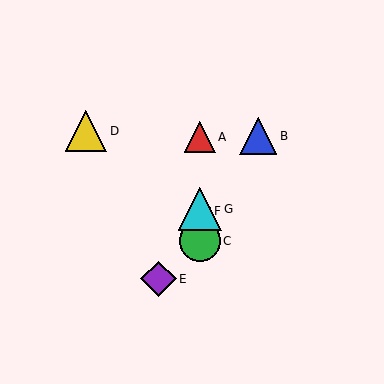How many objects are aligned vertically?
4 objects (A, C, F, G) are aligned vertically.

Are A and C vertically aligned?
Yes, both are at x≈200.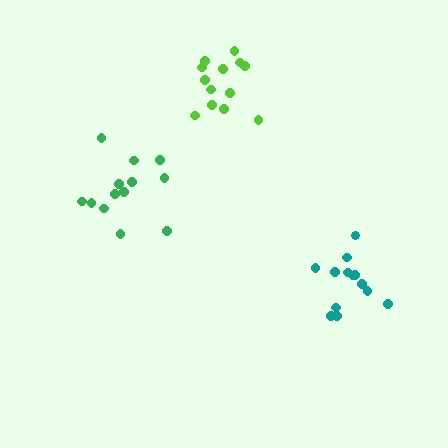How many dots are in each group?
Group 1: 13 dots, Group 2: 14 dots, Group 3: 13 dots (40 total).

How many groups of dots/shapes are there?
There are 3 groups.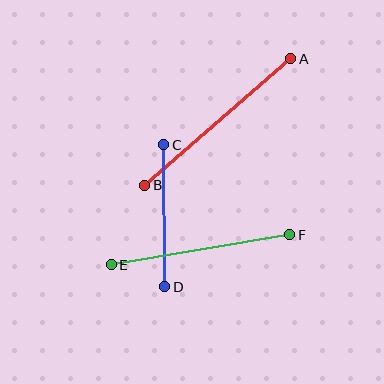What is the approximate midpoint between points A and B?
The midpoint is at approximately (218, 122) pixels.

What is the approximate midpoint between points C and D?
The midpoint is at approximately (164, 216) pixels.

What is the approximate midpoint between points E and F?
The midpoint is at approximately (200, 250) pixels.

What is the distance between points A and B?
The distance is approximately 193 pixels.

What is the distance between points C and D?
The distance is approximately 142 pixels.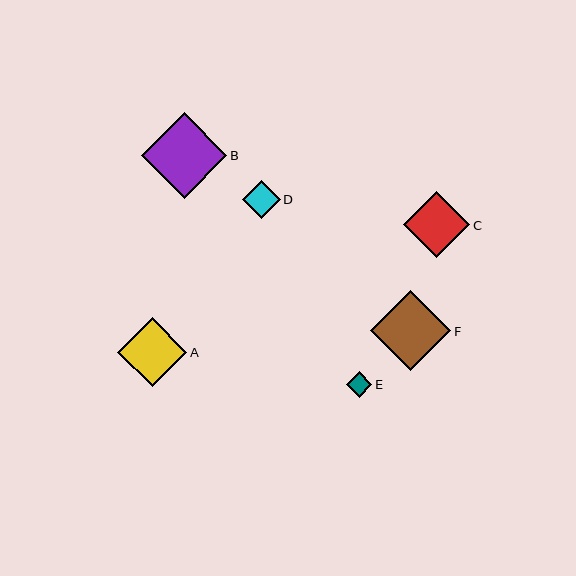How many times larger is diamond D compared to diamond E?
Diamond D is approximately 1.5 times the size of diamond E.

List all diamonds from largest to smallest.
From largest to smallest: B, F, A, C, D, E.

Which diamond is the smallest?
Diamond E is the smallest with a size of approximately 25 pixels.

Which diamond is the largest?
Diamond B is the largest with a size of approximately 85 pixels.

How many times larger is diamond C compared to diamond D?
Diamond C is approximately 1.7 times the size of diamond D.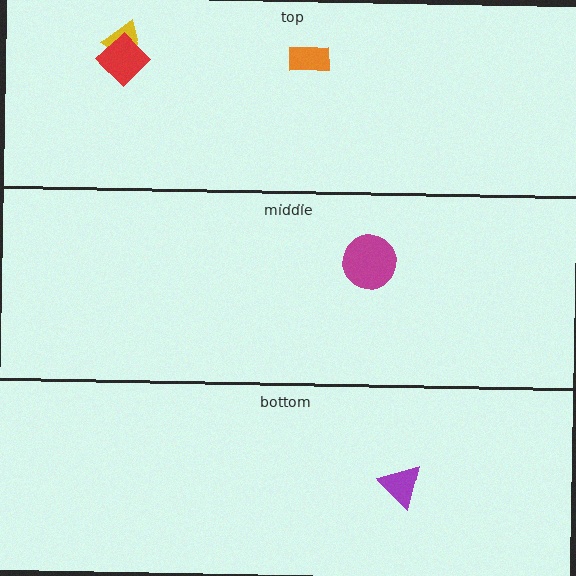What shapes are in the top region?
The yellow trapezoid, the orange rectangle, the red diamond.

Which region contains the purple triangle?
The bottom region.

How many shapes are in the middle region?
1.